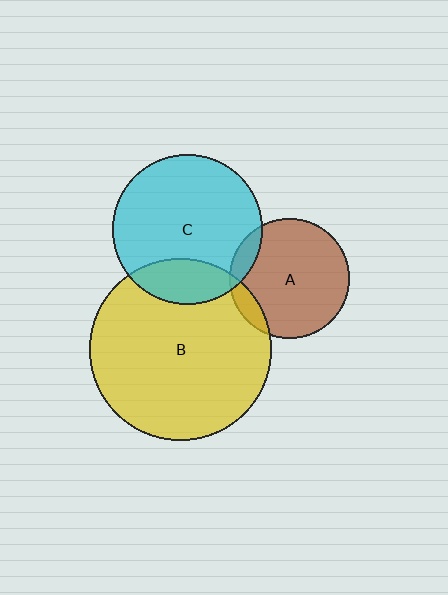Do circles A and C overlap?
Yes.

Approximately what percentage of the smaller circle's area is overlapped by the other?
Approximately 10%.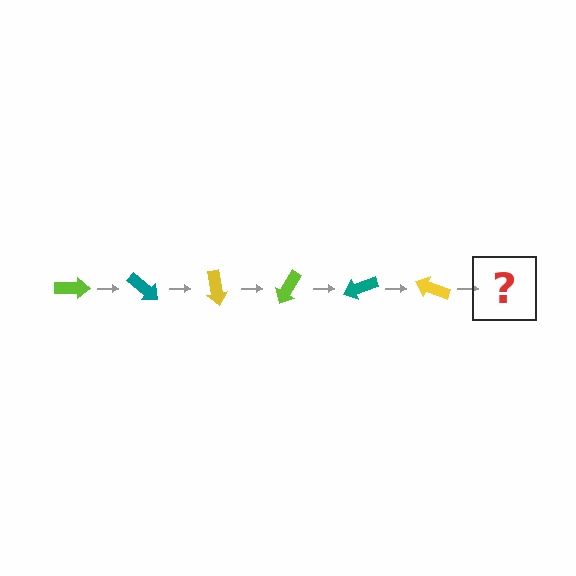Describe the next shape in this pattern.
It should be a lime arrow, rotated 240 degrees from the start.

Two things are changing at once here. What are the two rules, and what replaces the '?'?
The two rules are that it rotates 40 degrees each step and the color cycles through lime, teal, and yellow. The '?' should be a lime arrow, rotated 240 degrees from the start.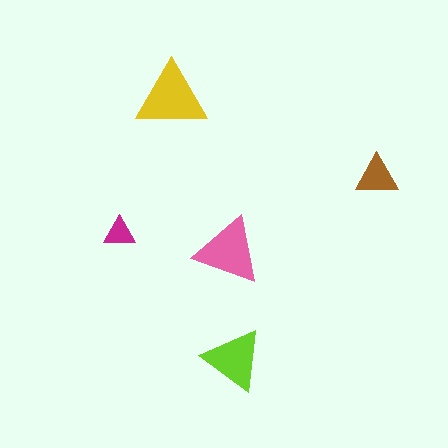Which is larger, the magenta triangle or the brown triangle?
The brown one.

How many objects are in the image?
There are 5 objects in the image.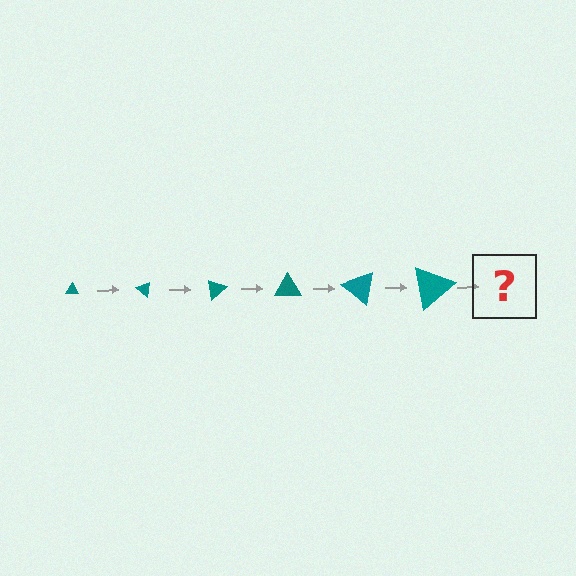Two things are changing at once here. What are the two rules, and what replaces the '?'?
The two rules are that the triangle grows larger each step and it rotates 40 degrees each step. The '?' should be a triangle, larger than the previous one and rotated 240 degrees from the start.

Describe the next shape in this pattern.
It should be a triangle, larger than the previous one and rotated 240 degrees from the start.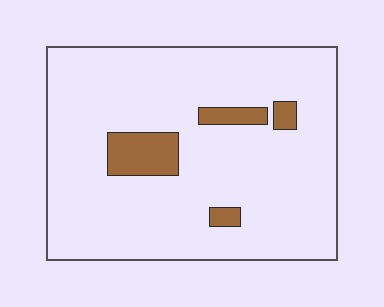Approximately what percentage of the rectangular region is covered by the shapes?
Approximately 10%.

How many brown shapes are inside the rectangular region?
4.